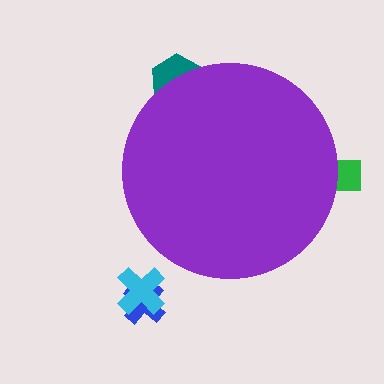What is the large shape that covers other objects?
A purple circle.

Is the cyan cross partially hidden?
No, the cyan cross is fully visible.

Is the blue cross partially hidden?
No, the blue cross is fully visible.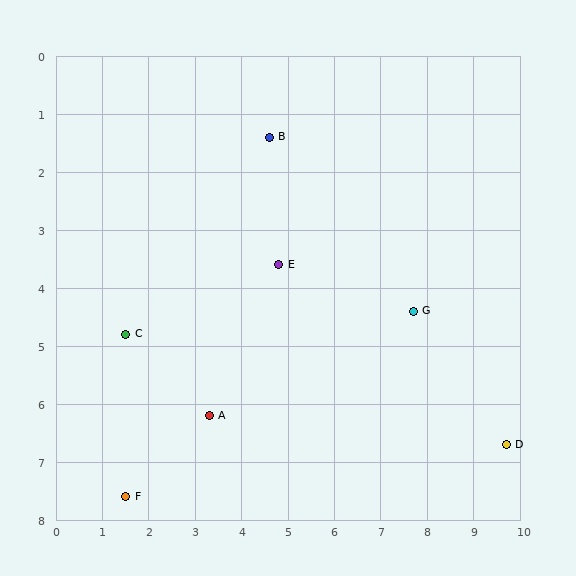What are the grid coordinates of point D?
Point D is at approximately (9.7, 6.7).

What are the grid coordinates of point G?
Point G is at approximately (7.7, 4.4).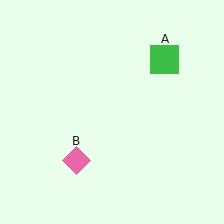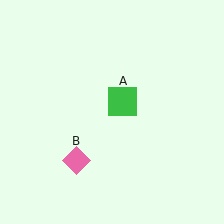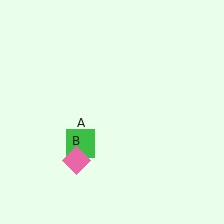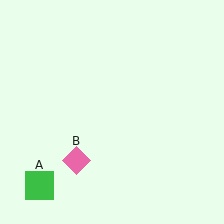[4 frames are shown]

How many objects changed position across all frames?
1 object changed position: green square (object A).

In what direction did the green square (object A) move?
The green square (object A) moved down and to the left.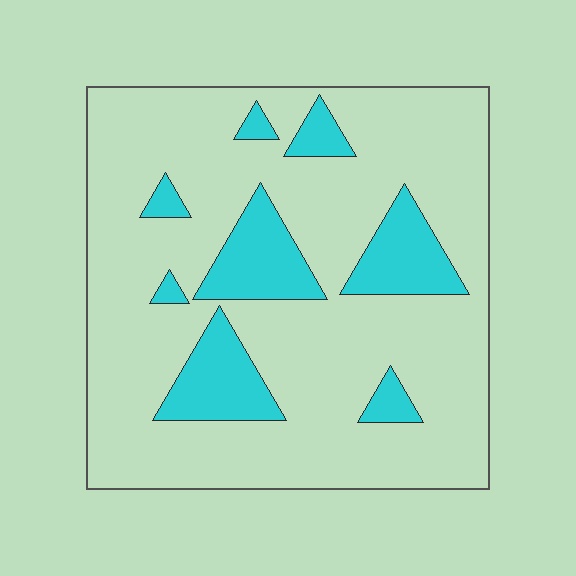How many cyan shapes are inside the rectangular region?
8.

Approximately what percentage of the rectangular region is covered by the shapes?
Approximately 20%.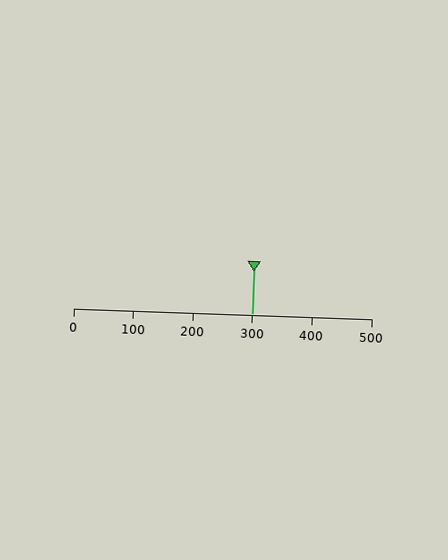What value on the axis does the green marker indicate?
The marker indicates approximately 300.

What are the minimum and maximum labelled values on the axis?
The axis runs from 0 to 500.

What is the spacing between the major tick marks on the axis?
The major ticks are spaced 100 apart.